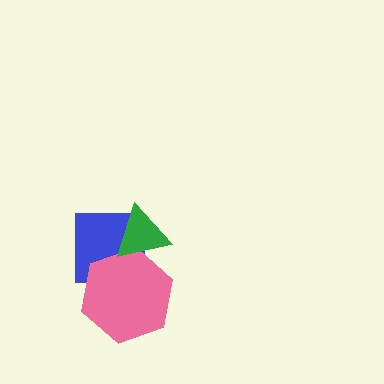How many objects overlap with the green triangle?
2 objects overlap with the green triangle.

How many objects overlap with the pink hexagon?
2 objects overlap with the pink hexagon.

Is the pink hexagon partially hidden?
Yes, it is partially covered by another shape.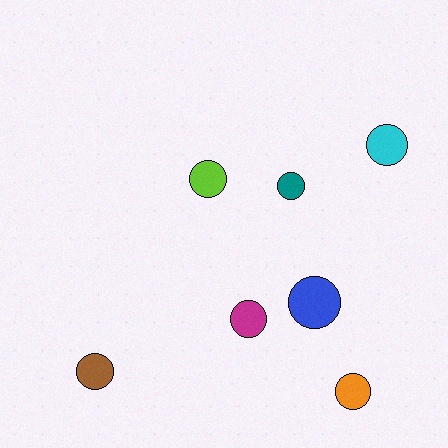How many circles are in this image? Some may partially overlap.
There are 7 circles.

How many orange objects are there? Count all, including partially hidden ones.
There is 1 orange object.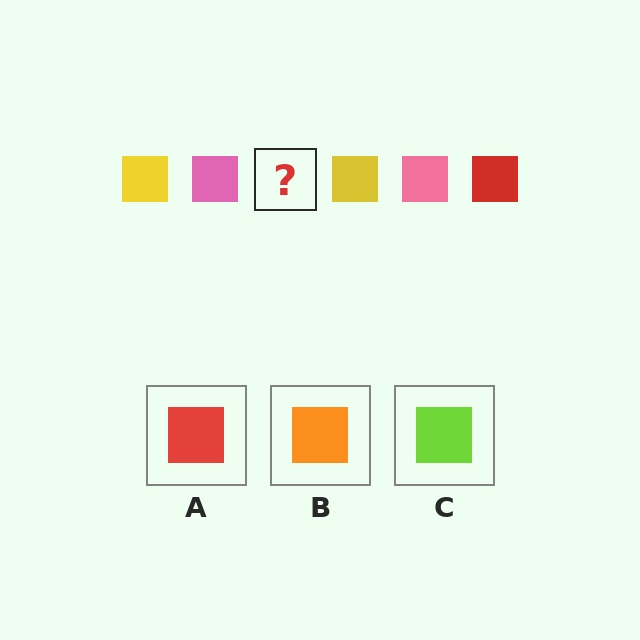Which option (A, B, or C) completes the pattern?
A.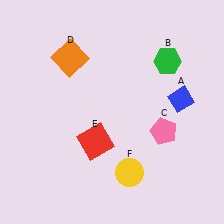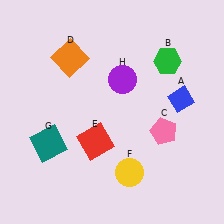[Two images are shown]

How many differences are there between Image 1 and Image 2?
There are 2 differences between the two images.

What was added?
A teal square (G), a purple circle (H) were added in Image 2.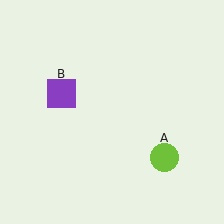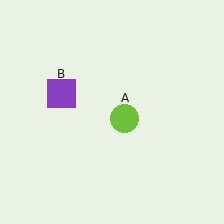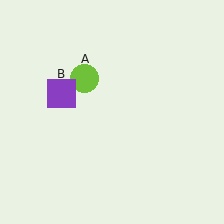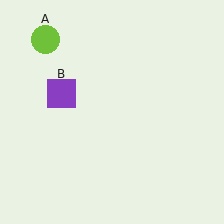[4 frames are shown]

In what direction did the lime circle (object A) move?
The lime circle (object A) moved up and to the left.